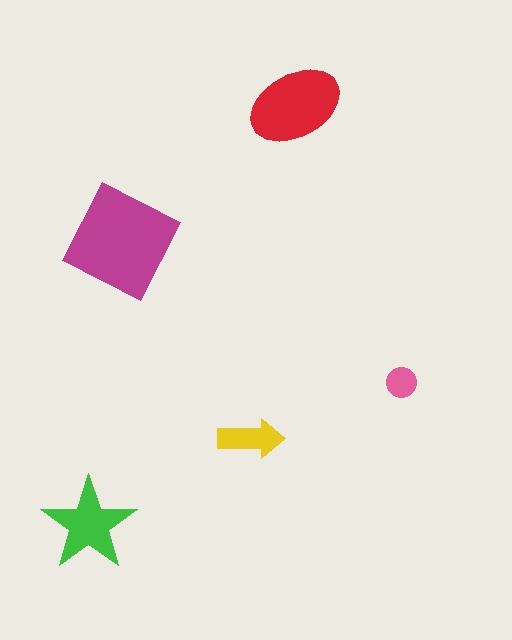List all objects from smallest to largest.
The pink circle, the yellow arrow, the green star, the red ellipse, the magenta square.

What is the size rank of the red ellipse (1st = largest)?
2nd.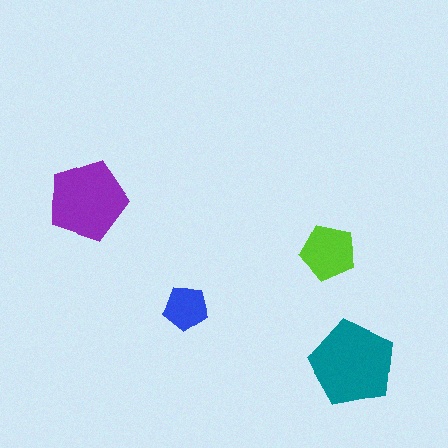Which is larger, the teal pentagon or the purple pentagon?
The teal one.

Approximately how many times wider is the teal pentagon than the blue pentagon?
About 2 times wider.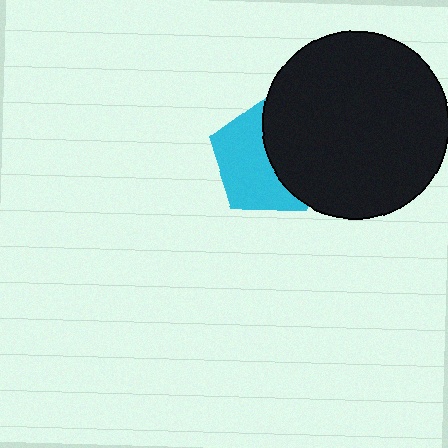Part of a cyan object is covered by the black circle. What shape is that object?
It is a pentagon.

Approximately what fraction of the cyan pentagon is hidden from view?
Roughly 46% of the cyan pentagon is hidden behind the black circle.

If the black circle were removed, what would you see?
You would see the complete cyan pentagon.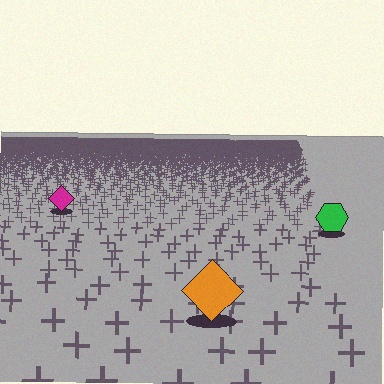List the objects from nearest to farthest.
From nearest to farthest: the orange diamond, the green hexagon, the magenta diamond.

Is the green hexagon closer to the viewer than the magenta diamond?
Yes. The green hexagon is closer — you can tell from the texture gradient: the ground texture is coarser near it.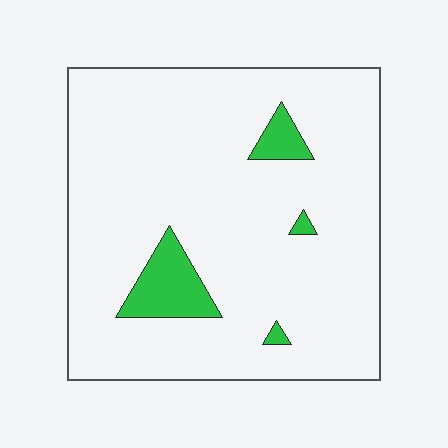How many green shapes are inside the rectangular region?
4.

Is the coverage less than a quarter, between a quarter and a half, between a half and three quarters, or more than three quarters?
Less than a quarter.